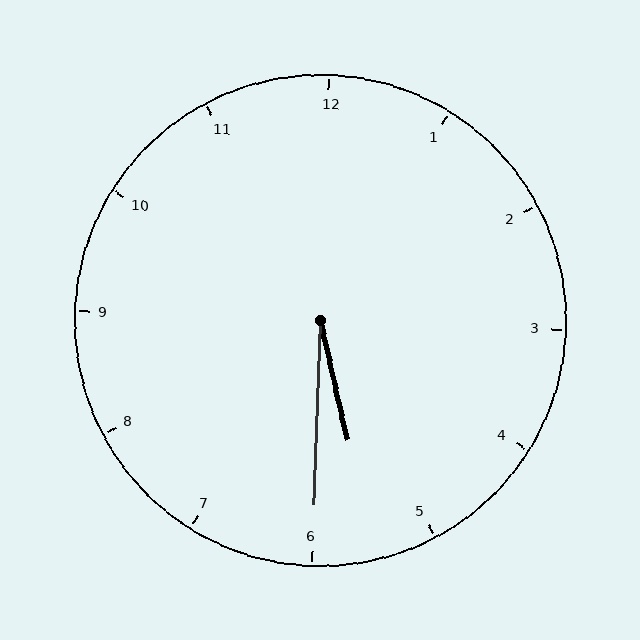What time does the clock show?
5:30.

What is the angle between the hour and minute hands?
Approximately 15 degrees.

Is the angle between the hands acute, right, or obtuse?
It is acute.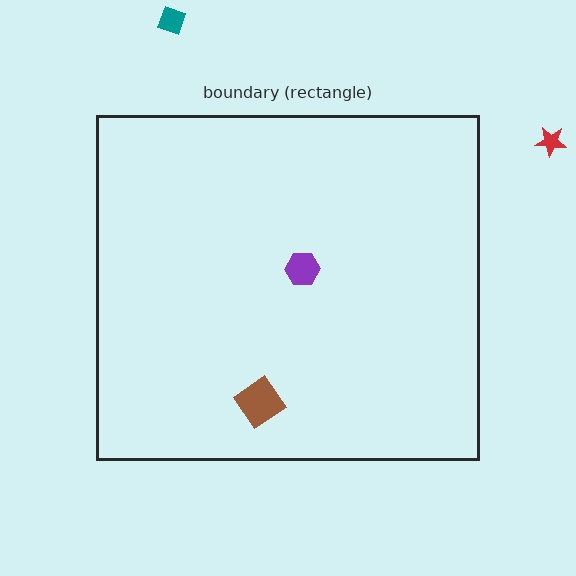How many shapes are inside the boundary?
2 inside, 2 outside.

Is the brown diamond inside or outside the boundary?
Inside.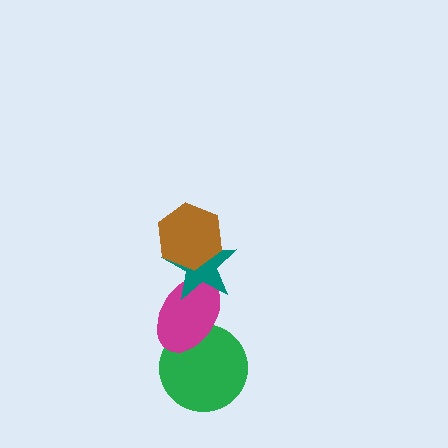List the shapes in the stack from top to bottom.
From top to bottom: the brown hexagon, the teal star, the magenta ellipse, the green circle.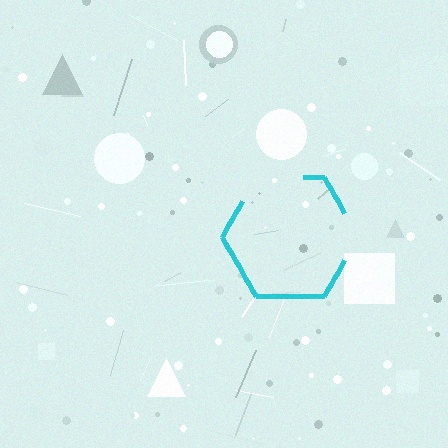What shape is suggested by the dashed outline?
The dashed outline suggests a hexagon.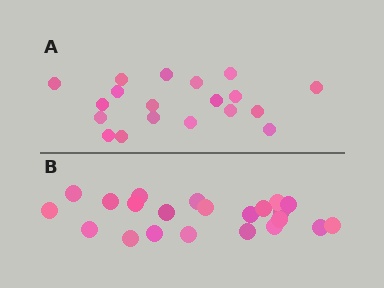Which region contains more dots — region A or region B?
Region B (the bottom region) has more dots.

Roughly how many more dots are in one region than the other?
Region B has just a few more — roughly 2 or 3 more dots than region A.